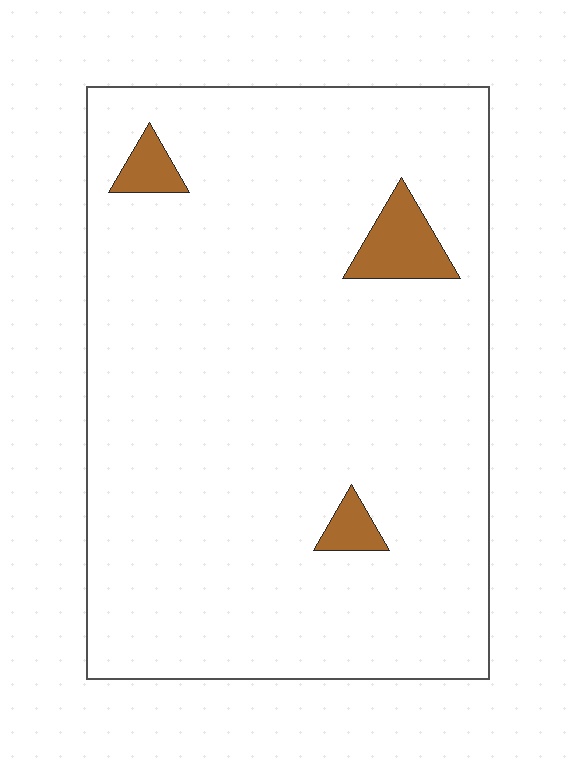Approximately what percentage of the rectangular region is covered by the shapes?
Approximately 5%.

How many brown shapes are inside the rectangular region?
3.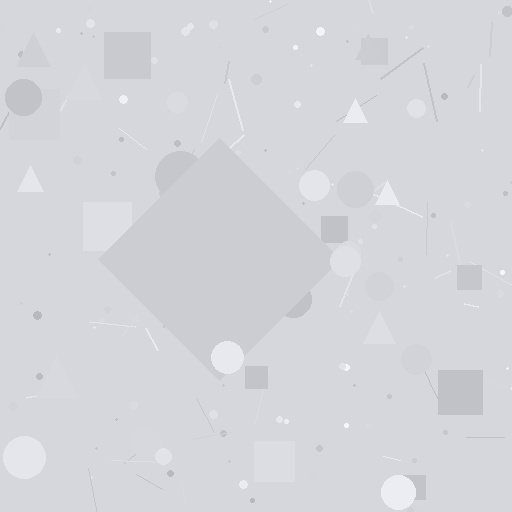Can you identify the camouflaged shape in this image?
The camouflaged shape is a diamond.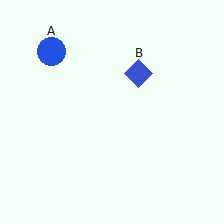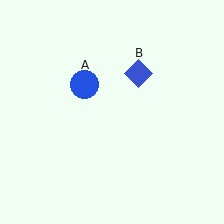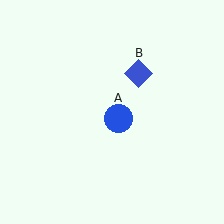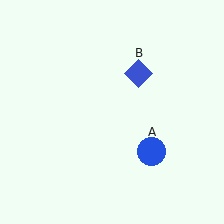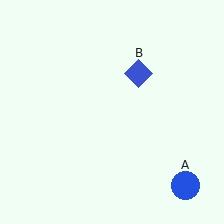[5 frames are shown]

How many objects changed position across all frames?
1 object changed position: blue circle (object A).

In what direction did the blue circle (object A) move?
The blue circle (object A) moved down and to the right.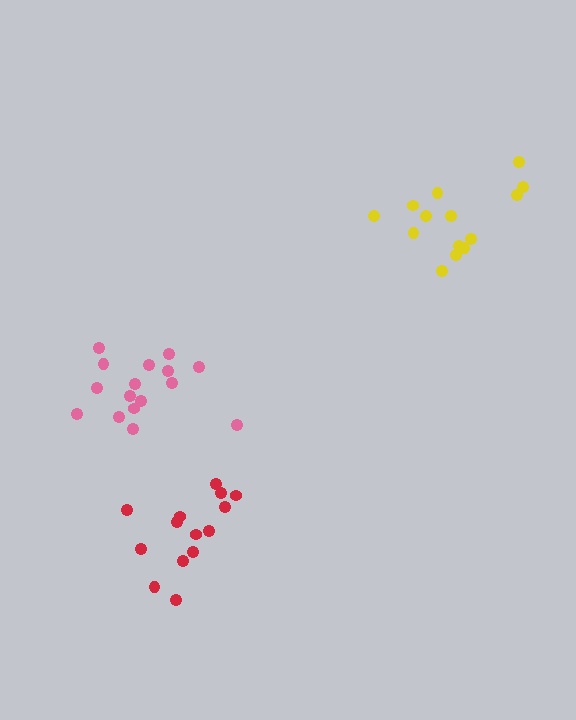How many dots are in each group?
Group 1: 16 dots, Group 2: 14 dots, Group 3: 14 dots (44 total).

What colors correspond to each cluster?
The clusters are colored: pink, yellow, red.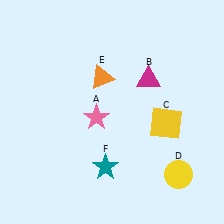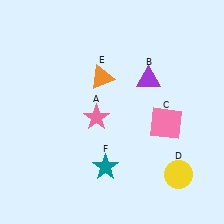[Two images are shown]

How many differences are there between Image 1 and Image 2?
There are 2 differences between the two images.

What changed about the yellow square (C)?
In Image 1, C is yellow. In Image 2, it changed to pink.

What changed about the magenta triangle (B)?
In Image 1, B is magenta. In Image 2, it changed to purple.